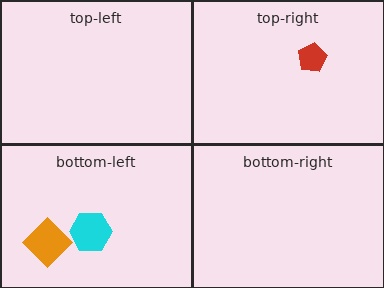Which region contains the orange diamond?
The bottom-left region.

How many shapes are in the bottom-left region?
2.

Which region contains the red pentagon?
The top-right region.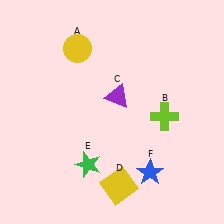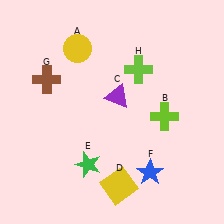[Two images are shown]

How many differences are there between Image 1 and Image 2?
There are 2 differences between the two images.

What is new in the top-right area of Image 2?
A lime cross (H) was added in the top-right area of Image 2.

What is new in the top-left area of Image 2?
A brown cross (G) was added in the top-left area of Image 2.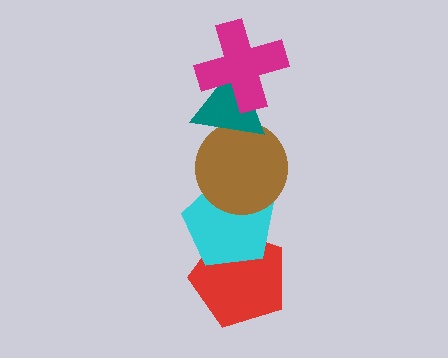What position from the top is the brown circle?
The brown circle is 3rd from the top.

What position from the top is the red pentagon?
The red pentagon is 5th from the top.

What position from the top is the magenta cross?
The magenta cross is 1st from the top.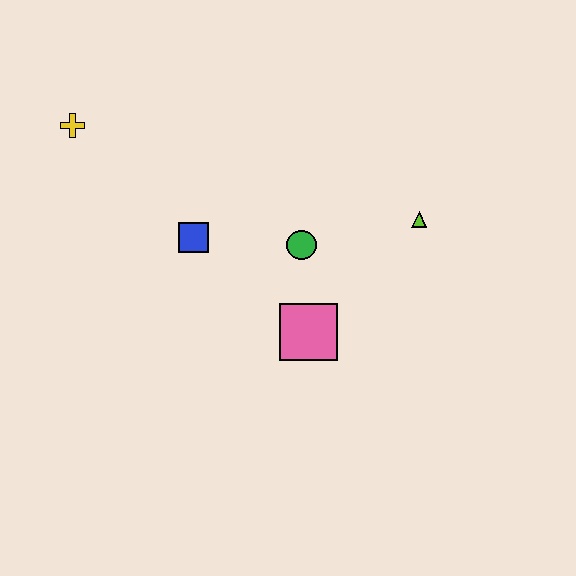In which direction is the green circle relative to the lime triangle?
The green circle is to the left of the lime triangle.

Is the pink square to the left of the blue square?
No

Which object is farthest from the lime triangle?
The yellow cross is farthest from the lime triangle.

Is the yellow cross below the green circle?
No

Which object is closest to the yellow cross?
The blue square is closest to the yellow cross.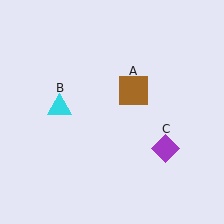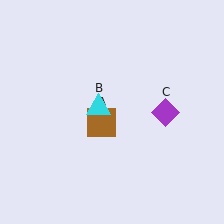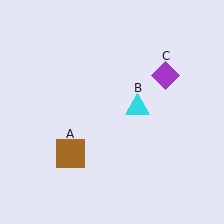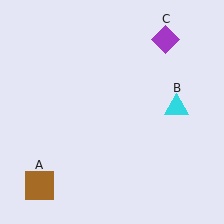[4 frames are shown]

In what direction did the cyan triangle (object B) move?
The cyan triangle (object B) moved right.